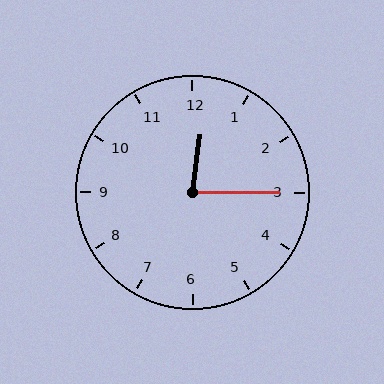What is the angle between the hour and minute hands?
Approximately 82 degrees.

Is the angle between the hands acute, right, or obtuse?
It is acute.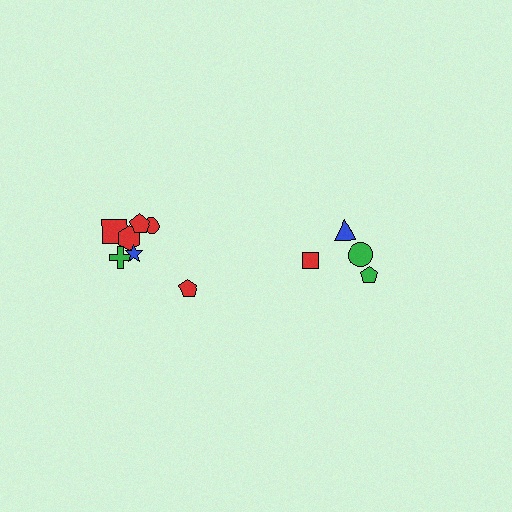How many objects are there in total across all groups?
There are 11 objects.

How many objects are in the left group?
There are 7 objects.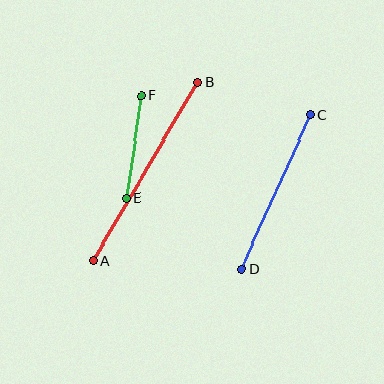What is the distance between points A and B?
The distance is approximately 207 pixels.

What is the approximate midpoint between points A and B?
The midpoint is at approximately (145, 171) pixels.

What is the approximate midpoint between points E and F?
The midpoint is at approximately (134, 147) pixels.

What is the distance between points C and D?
The distance is approximately 169 pixels.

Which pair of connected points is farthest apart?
Points A and B are farthest apart.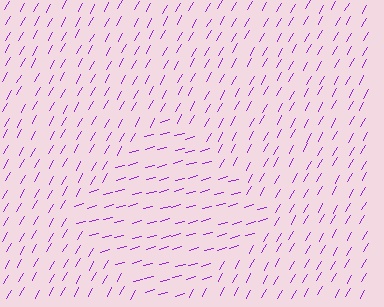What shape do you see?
I see a diamond.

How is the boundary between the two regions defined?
The boundary is defined purely by a change in line orientation (approximately 45 degrees difference). All lines are the same color and thickness.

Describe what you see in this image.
The image is filled with small purple line segments. A diamond region in the image has lines oriented differently from the surrounding lines, creating a visible texture boundary.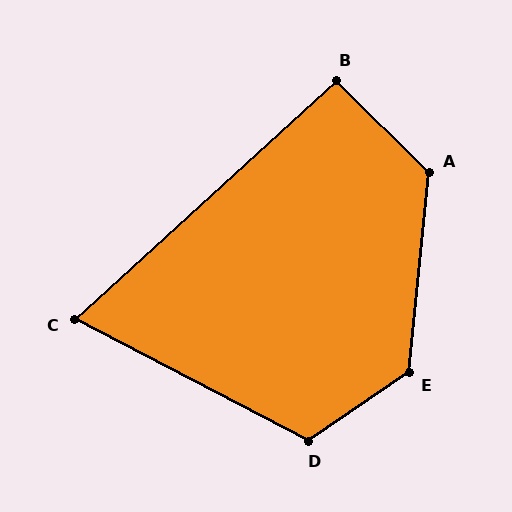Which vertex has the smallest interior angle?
C, at approximately 70 degrees.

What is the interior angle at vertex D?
Approximately 118 degrees (obtuse).